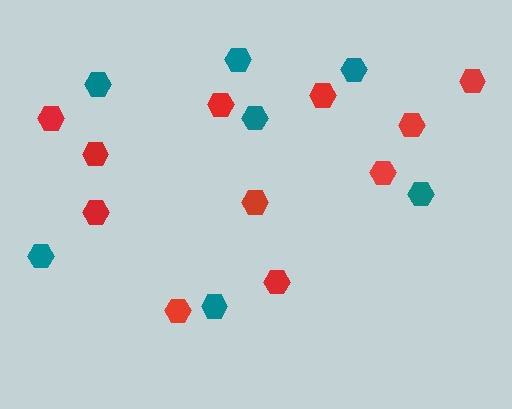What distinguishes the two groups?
There are 2 groups: one group of red hexagons (11) and one group of teal hexagons (7).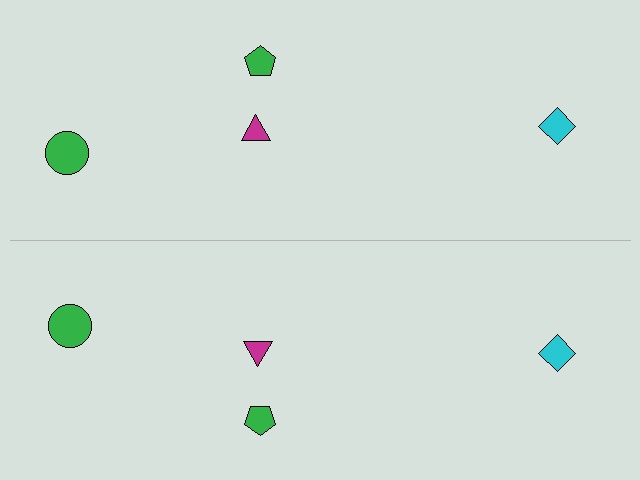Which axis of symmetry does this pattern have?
The pattern has a horizontal axis of symmetry running through the center of the image.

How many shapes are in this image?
There are 8 shapes in this image.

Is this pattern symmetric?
Yes, this pattern has bilateral (reflection) symmetry.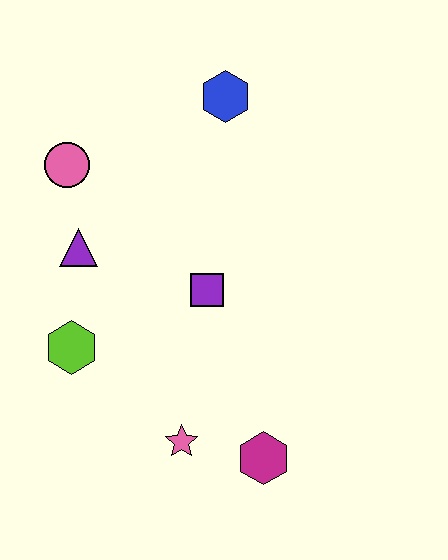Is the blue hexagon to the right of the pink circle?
Yes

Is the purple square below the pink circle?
Yes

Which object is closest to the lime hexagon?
The purple triangle is closest to the lime hexagon.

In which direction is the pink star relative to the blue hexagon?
The pink star is below the blue hexagon.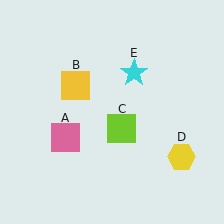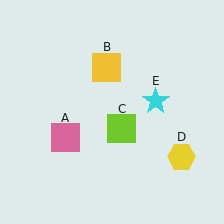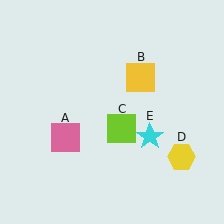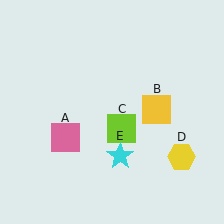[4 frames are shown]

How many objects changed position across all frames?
2 objects changed position: yellow square (object B), cyan star (object E).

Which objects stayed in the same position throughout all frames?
Pink square (object A) and lime square (object C) and yellow hexagon (object D) remained stationary.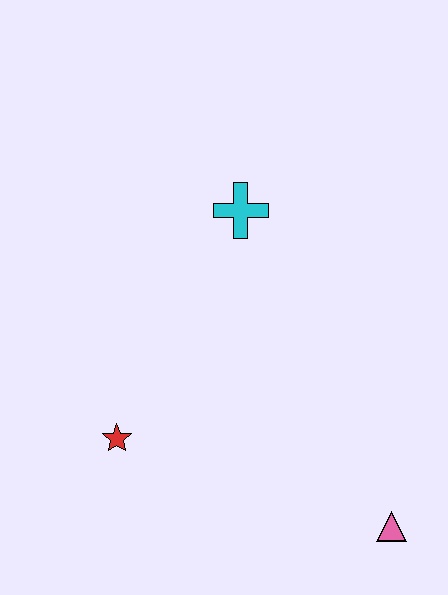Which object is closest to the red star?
The cyan cross is closest to the red star.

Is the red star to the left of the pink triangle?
Yes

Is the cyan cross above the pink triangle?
Yes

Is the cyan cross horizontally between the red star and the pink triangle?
Yes